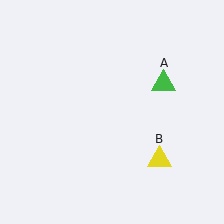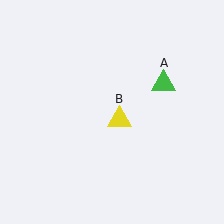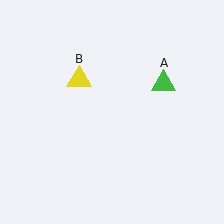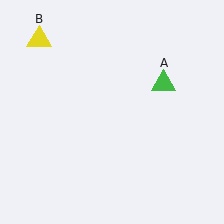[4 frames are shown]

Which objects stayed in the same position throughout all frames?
Green triangle (object A) remained stationary.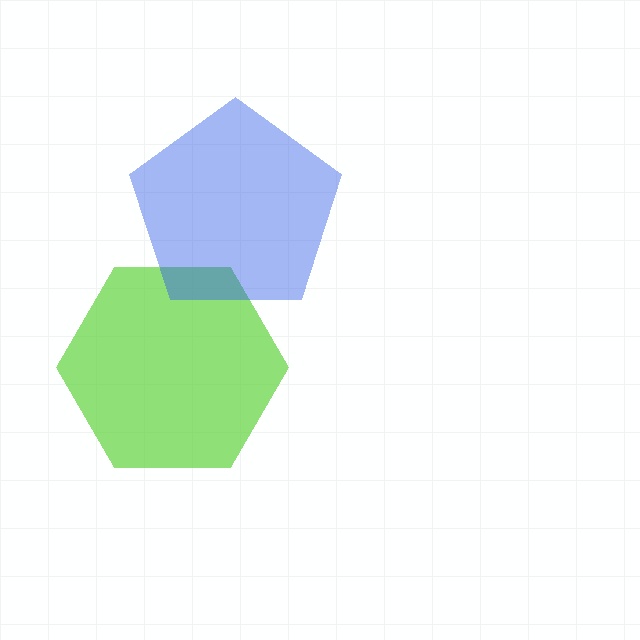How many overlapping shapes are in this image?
There are 2 overlapping shapes in the image.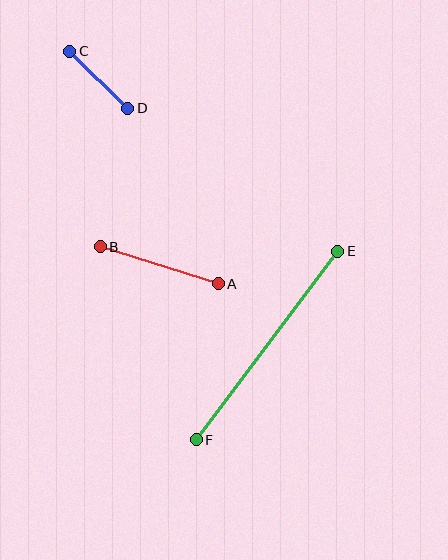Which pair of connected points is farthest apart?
Points E and F are farthest apart.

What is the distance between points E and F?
The distance is approximately 236 pixels.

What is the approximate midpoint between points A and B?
The midpoint is at approximately (159, 265) pixels.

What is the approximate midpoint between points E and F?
The midpoint is at approximately (267, 346) pixels.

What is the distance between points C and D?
The distance is approximately 81 pixels.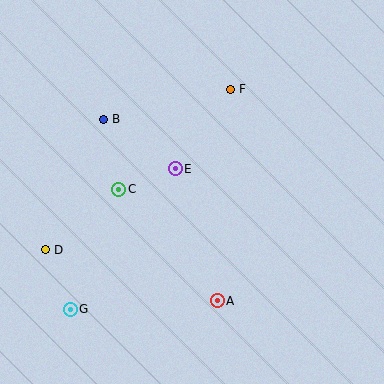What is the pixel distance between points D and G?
The distance between D and G is 65 pixels.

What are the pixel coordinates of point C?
Point C is at (119, 189).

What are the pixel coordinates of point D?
Point D is at (45, 250).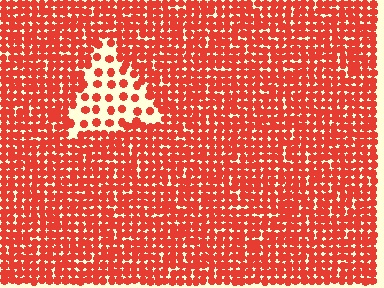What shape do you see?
I see a triangle.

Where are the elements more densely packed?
The elements are more densely packed outside the triangle boundary.